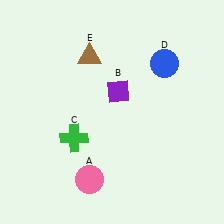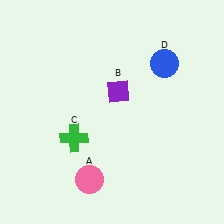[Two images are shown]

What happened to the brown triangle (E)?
The brown triangle (E) was removed in Image 2. It was in the top-left area of Image 1.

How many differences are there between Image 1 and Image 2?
There is 1 difference between the two images.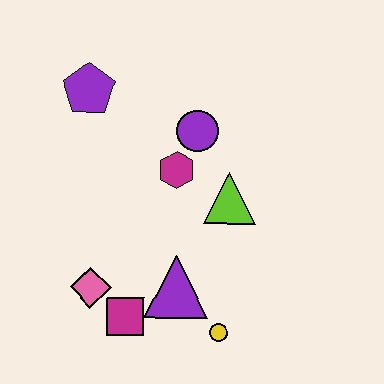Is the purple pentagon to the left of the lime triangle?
Yes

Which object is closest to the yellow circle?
The purple triangle is closest to the yellow circle.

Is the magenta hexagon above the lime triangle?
Yes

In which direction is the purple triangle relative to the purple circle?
The purple triangle is below the purple circle.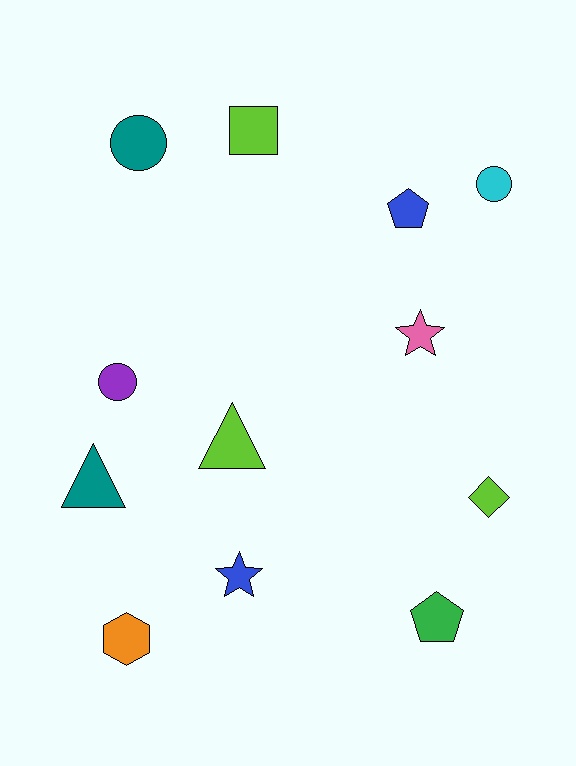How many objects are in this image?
There are 12 objects.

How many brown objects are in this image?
There are no brown objects.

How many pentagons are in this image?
There are 2 pentagons.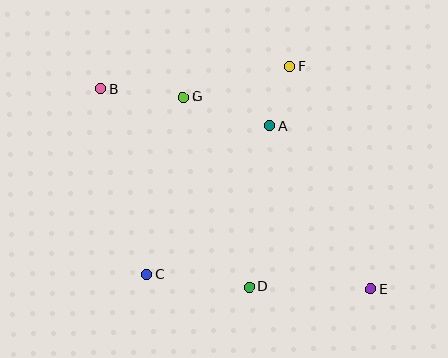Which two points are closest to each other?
Points A and F are closest to each other.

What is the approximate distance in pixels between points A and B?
The distance between A and B is approximately 173 pixels.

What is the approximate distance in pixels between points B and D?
The distance between B and D is approximately 247 pixels.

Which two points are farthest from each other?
Points B and E are farthest from each other.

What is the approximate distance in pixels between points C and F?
The distance between C and F is approximately 253 pixels.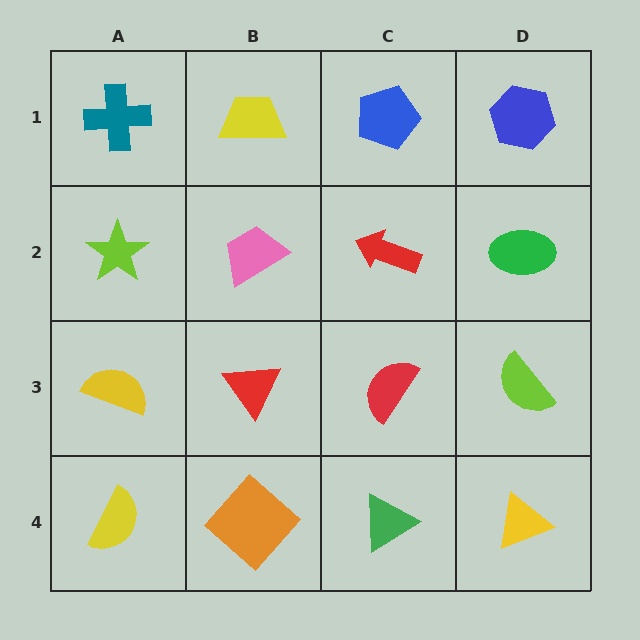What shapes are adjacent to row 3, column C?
A red arrow (row 2, column C), a green triangle (row 4, column C), a red triangle (row 3, column B), a lime semicircle (row 3, column D).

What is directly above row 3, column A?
A lime star.